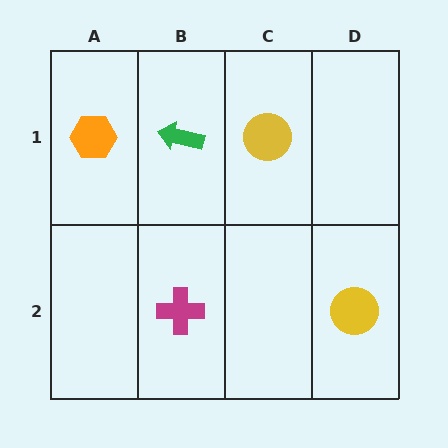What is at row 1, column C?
A yellow circle.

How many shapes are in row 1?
3 shapes.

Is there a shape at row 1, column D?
No, that cell is empty.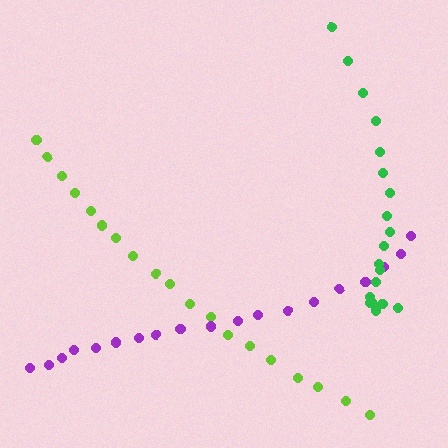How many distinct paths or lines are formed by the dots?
There are 3 distinct paths.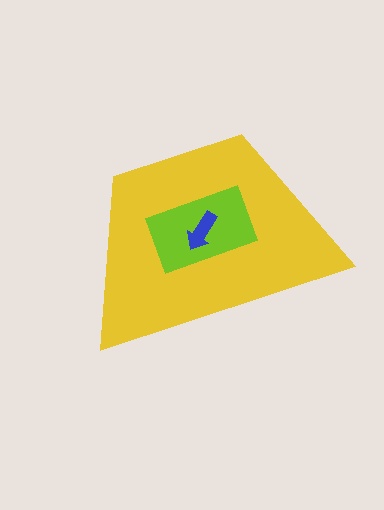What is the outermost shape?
The yellow trapezoid.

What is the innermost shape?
The blue arrow.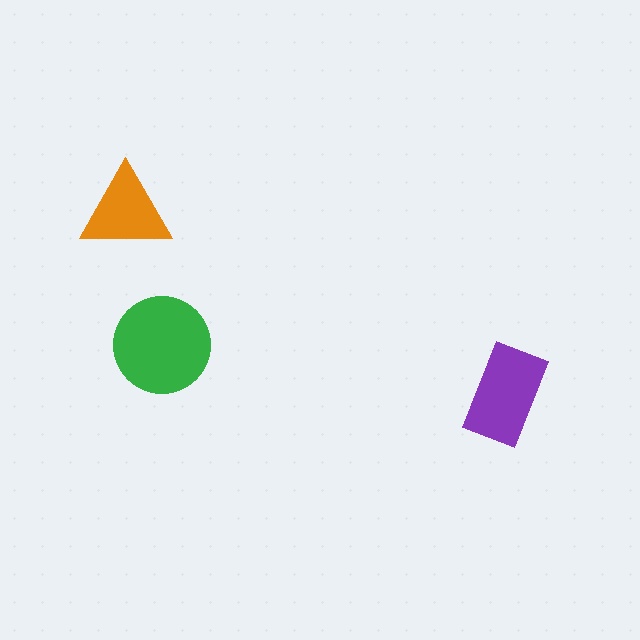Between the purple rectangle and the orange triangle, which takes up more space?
The purple rectangle.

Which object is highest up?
The orange triangle is topmost.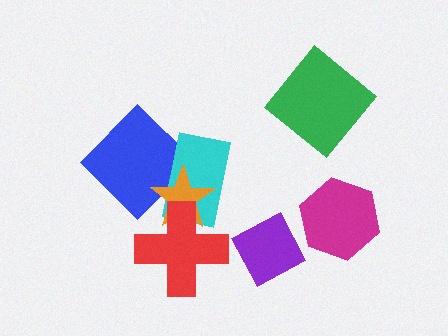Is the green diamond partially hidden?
No, no other shape covers it.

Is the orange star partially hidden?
Yes, it is partially covered by another shape.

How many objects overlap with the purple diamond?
0 objects overlap with the purple diamond.